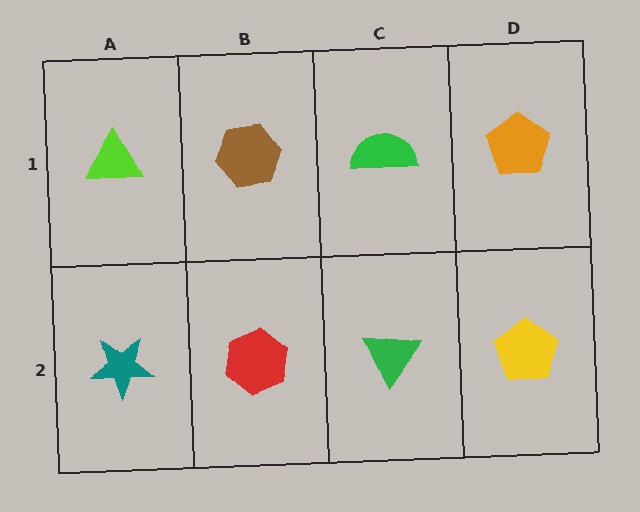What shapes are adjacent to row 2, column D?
An orange pentagon (row 1, column D), a green triangle (row 2, column C).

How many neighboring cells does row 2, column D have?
2.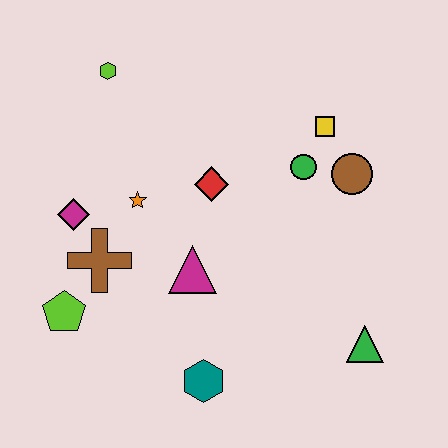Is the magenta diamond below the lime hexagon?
Yes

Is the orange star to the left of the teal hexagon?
Yes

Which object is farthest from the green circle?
The lime pentagon is farthest from the green circle.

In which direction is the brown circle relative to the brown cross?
The brown circle is to the right of the brown cross.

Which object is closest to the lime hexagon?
The orange star is closest to the lime hexagon.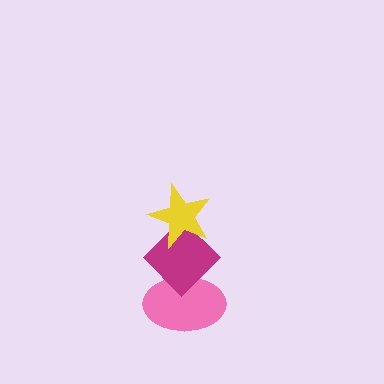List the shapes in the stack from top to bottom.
From top to bottom: the yellow star, the magenta diamond, the pink ellipse.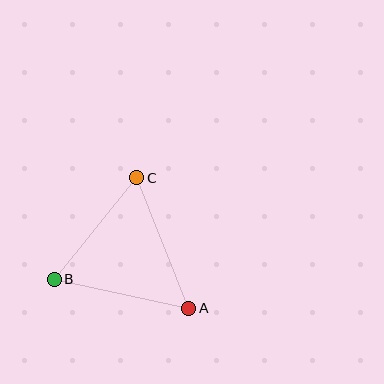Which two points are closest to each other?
Points B and C are closest to each other.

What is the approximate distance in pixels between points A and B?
The distance between A and B is approximately 138 pixels.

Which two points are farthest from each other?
Points A and C are farthest from each other.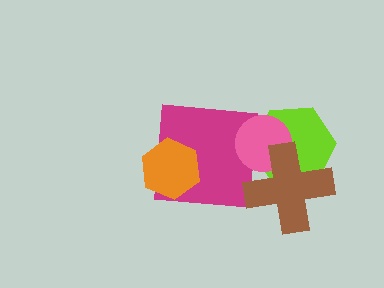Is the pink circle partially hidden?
Yes, it is partially covered by another shape.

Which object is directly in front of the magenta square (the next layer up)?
The orange hexagon is directly in front of the magenta square.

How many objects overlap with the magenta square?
2 objects overlap with the magenta square.